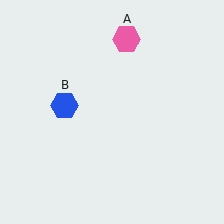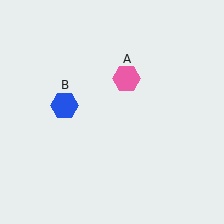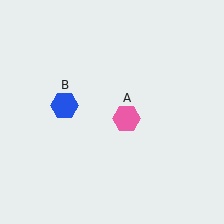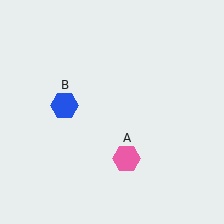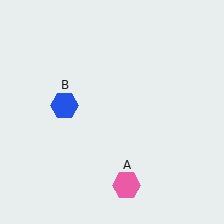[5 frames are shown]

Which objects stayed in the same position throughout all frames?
Blue hexagon (object B) remained stationary.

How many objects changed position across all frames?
1 object changed position: pink hexagon (object A).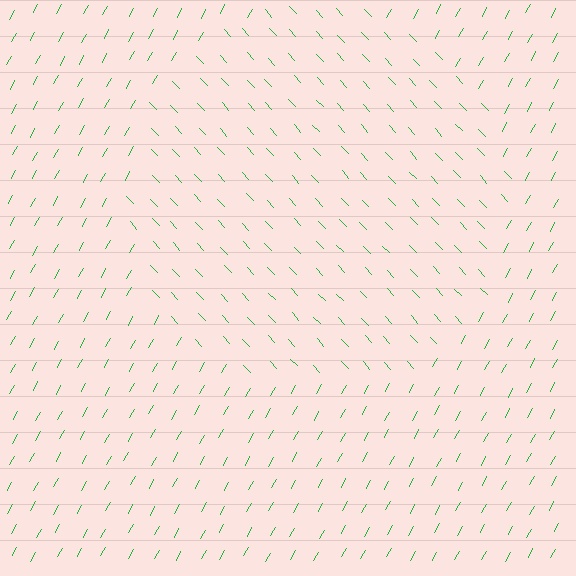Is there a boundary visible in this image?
Yes, there is a texture boundary formed by a change in line orientation.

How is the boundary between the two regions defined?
The boundary is defined purely by a change in line orientation (approximately 72 degrees difference). All lines are the same color and thickness.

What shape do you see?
I see a circle.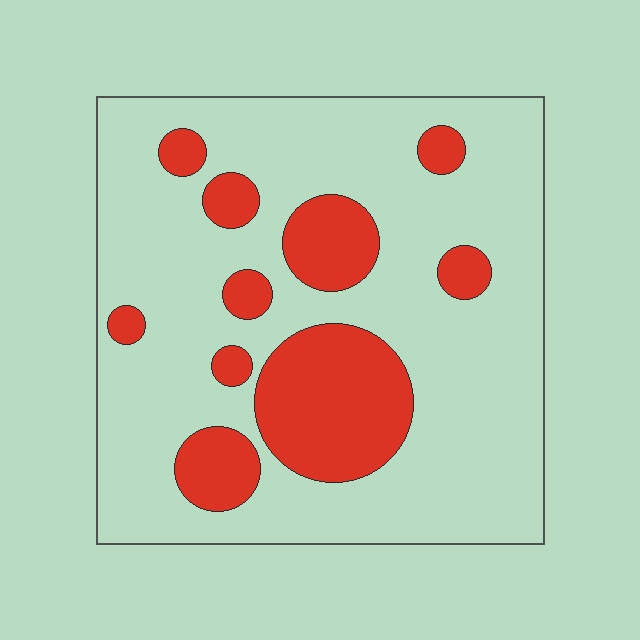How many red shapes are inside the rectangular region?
10.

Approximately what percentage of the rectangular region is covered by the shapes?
Approximately 25%.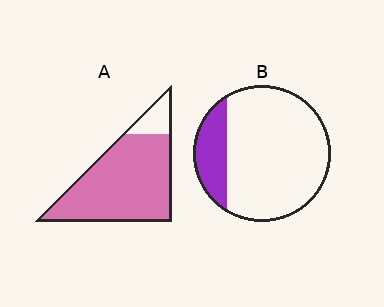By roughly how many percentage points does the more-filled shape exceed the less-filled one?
By roughly 70 percentage points (A over B).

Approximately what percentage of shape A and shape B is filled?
A is approximately 85% and B is approximately 20%.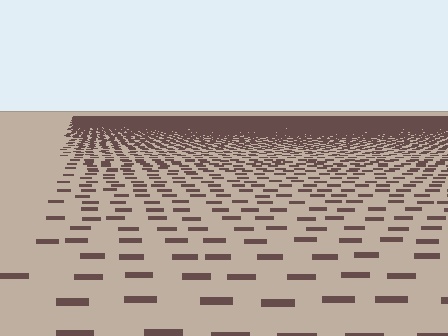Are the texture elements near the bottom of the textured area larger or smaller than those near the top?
Larger. Near the bottom, elements are closer to the viewer and appear at a bigger on-screen size.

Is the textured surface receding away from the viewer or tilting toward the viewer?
The surface is receding away from the viewer. Texture elements get smaller and denser toward the top.